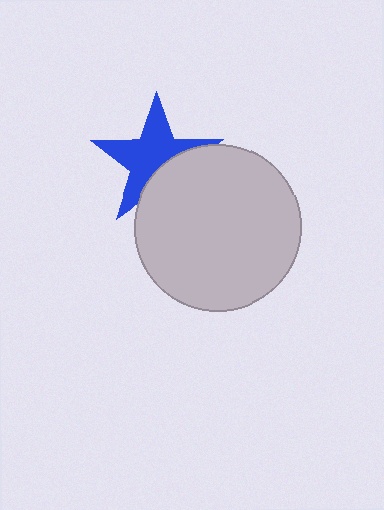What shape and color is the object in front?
The object in front is a light gray circle.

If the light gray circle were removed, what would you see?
You would see the complete blue star.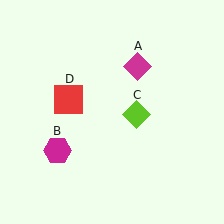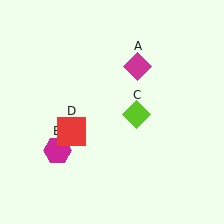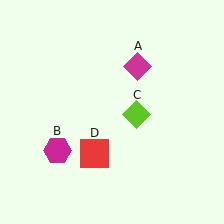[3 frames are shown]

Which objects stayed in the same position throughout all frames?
Magenta diamond (object A) and magenta hexagon (object B) and lime diamond (object C) remained stationary.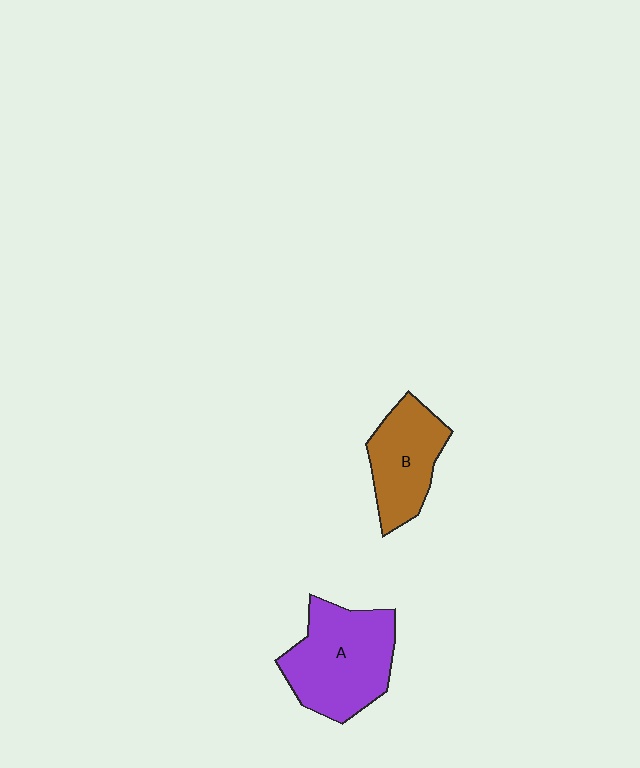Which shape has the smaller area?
Shape B (brown).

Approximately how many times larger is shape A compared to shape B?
Approximately 1.4 times.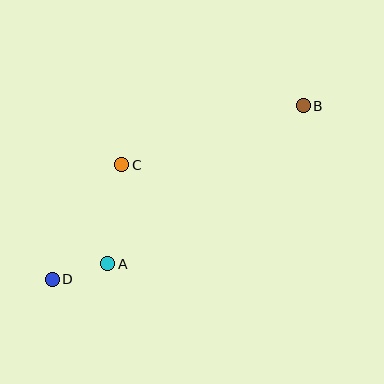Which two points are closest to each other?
Points A and D are closest to each other.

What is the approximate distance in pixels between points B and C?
The distance between B and C is approximately 191 pixels.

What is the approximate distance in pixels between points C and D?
The distance between C and D is approximately 134 pixels.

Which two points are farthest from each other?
Points B and D are farthest from each other.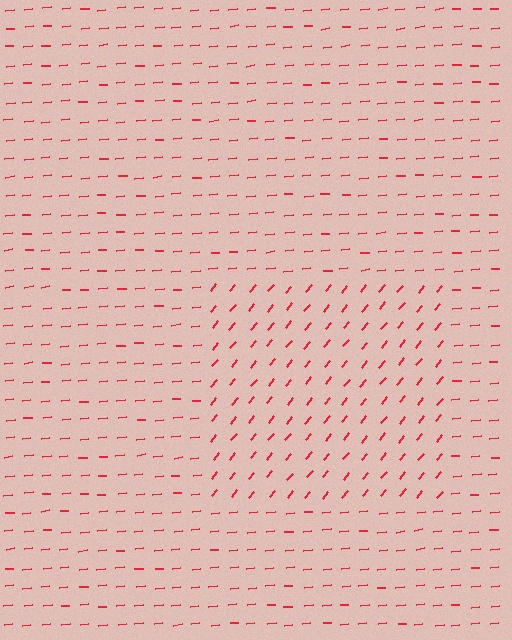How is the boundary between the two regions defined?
The boundary is defined purely by a change in line orientation (approximately 45 degrees difference). All lines are the same color and thickness.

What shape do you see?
I see a rectangle.